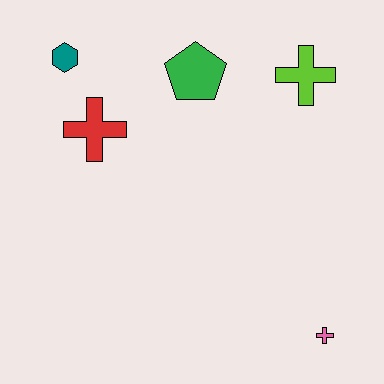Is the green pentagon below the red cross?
No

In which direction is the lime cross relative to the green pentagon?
The lime cross is to the right of the green pentagon.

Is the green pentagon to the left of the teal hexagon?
No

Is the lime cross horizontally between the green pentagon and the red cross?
No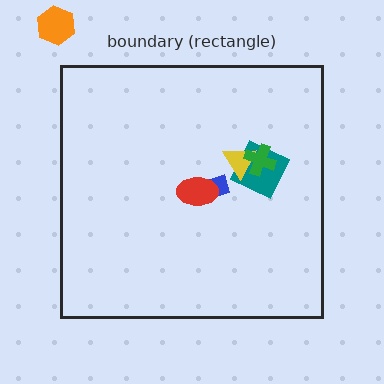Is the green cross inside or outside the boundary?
Inside.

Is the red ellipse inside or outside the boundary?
Inside.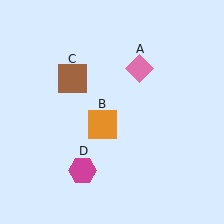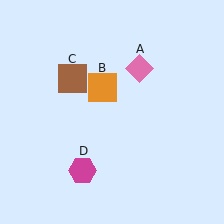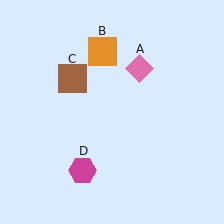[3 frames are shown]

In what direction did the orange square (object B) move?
The orange square (object B) moved up.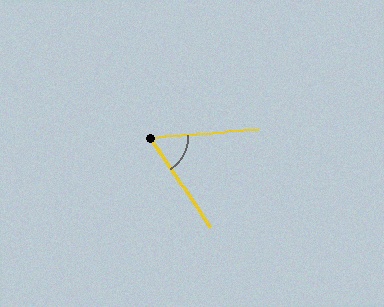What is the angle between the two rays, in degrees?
Approximately 61 degrees.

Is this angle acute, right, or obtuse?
It is acute.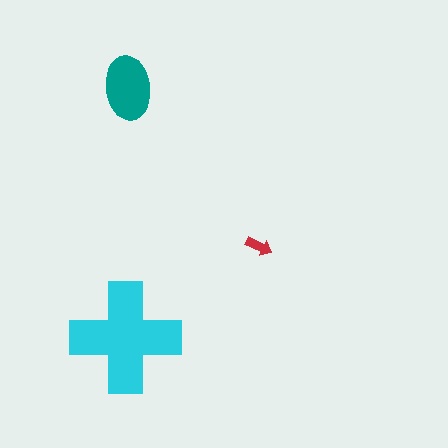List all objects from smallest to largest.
The red arrow, the teal ellipse, the cyan cross.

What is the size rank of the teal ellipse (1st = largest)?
2nd.